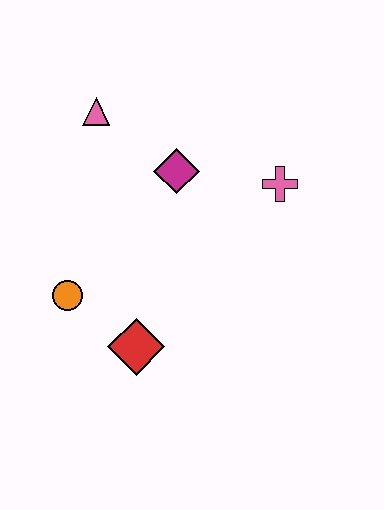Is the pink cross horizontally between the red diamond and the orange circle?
No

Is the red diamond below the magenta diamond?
Yes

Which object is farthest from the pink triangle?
The red diamond is farthest from the pink triangle.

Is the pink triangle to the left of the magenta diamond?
Yes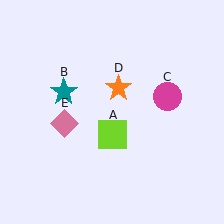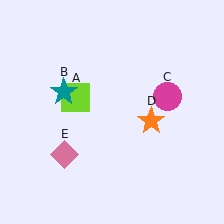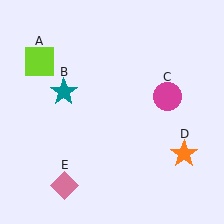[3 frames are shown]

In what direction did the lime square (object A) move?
The lime square (object A) moved up and to the left.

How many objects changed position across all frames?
3 objects changed position: lime square (object A), orange star (object D), pink diamond (object E).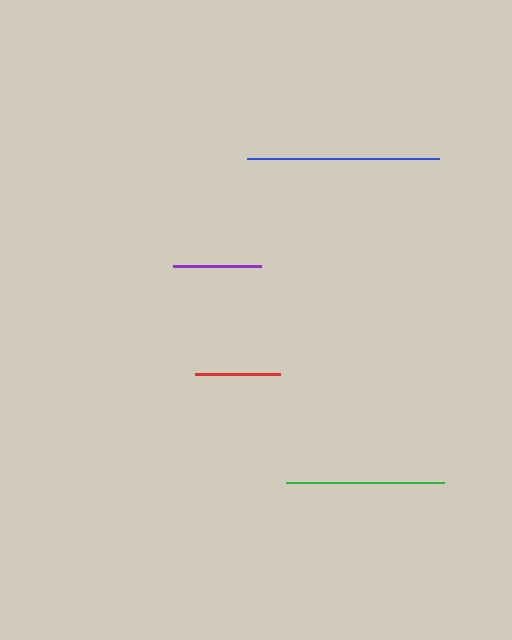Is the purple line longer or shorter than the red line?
The purple line is longer than the red line.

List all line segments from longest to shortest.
From longest to shortest: blue, green, purple, red.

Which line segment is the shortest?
The red line is the shortest at approximately 85 pixels.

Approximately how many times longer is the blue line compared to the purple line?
The blue line is approximately 2.2 times the length of the purple line.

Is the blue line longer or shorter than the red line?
The blue line is longer than the red line.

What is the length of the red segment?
The red segment is approximately 85 pixels long.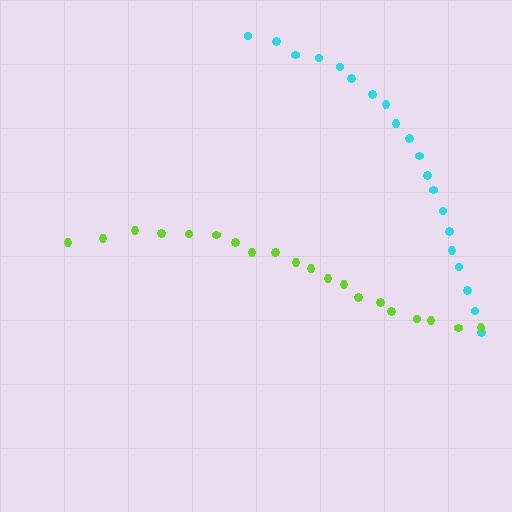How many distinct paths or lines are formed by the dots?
There are 2 distinct paths.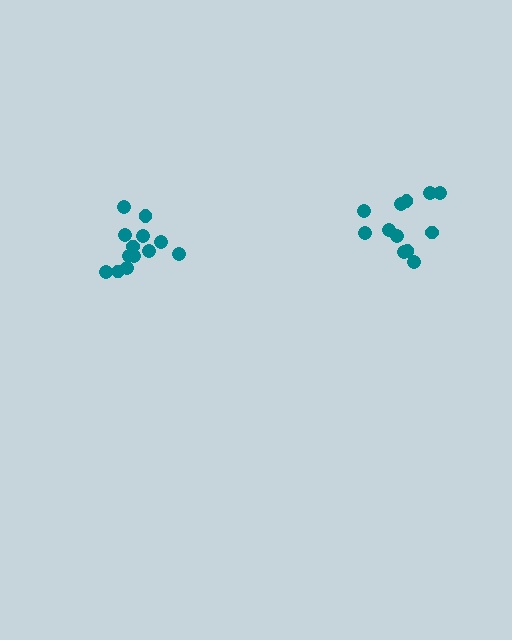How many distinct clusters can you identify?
There are 2 distinct clusters.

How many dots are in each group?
Group 1: 13 dots, Group 2: 12 dots (25 total).